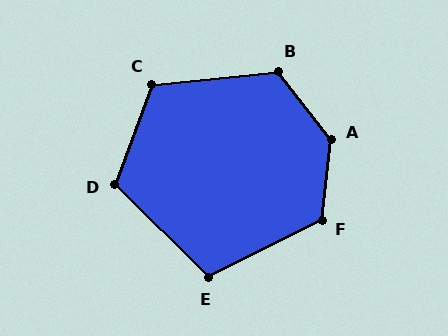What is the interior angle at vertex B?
Approximately 122 degrees (obtuse).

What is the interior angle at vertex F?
Approximately 123 degrees (obtuse).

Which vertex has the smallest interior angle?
E, at approximately 108 degrees.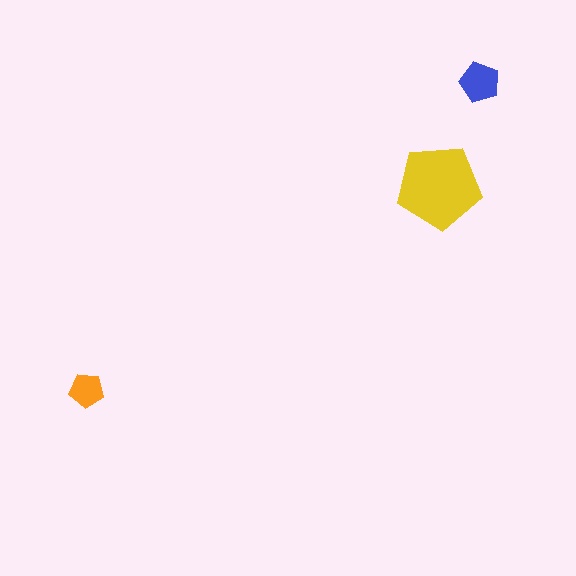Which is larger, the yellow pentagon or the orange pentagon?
The yellow one.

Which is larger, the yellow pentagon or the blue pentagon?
The yellow one.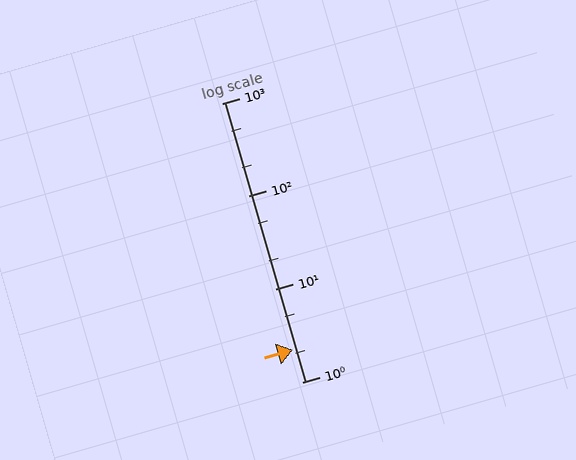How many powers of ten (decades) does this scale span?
The scale spans 3 decades, from 1 to 1000.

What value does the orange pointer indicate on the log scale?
The pointer indicates approximately 2.2.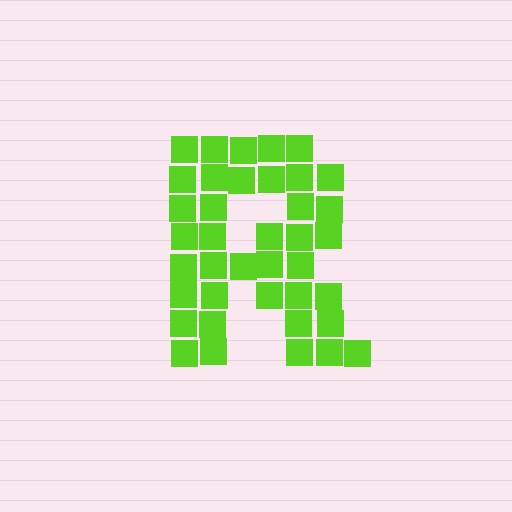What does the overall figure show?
The overall figure shows the letter R.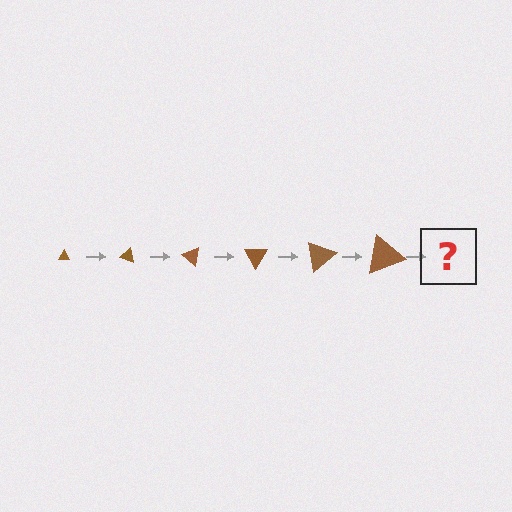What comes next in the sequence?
The next element should be a triangle, larger than the previous one and rotated 120 degrees from the start.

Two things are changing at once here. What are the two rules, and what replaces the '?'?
The two rules are that the triangle grows larger each step and it rotates 20 degrees each step. The '?' should be a triangle, larger than the previous one and rotated 120 degrees from the start.